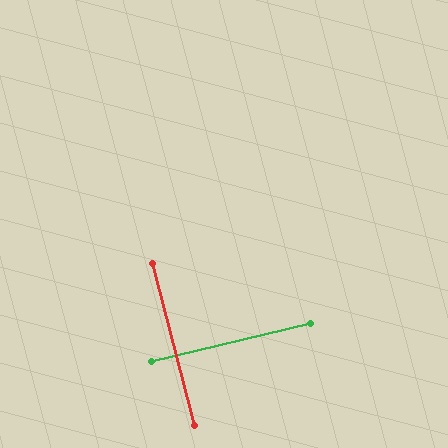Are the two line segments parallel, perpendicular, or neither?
Perpendicular — they meet at approximately 89°.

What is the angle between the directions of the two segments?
Approximately 89 degrees.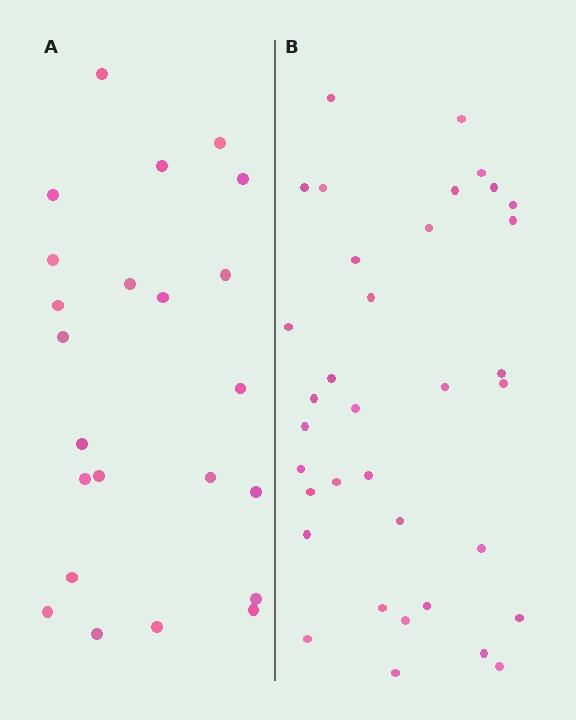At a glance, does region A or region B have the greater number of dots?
Region B (the right region) has more dots.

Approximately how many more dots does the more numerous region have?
Region B has roughly 12 or so more dots than region A.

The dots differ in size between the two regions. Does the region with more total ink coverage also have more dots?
No. Region A has more total ink coverage because its dots are larger, but region B actually contains more individual dots. Total area can be misleading — the number of items is what matters here.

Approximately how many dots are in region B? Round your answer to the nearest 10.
About 40 dots. (The exact count is 35, which rounds to 40.)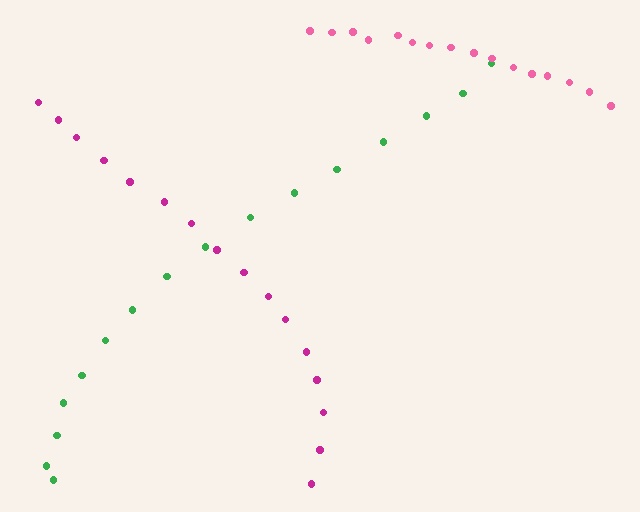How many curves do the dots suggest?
There are 3 distinct paths.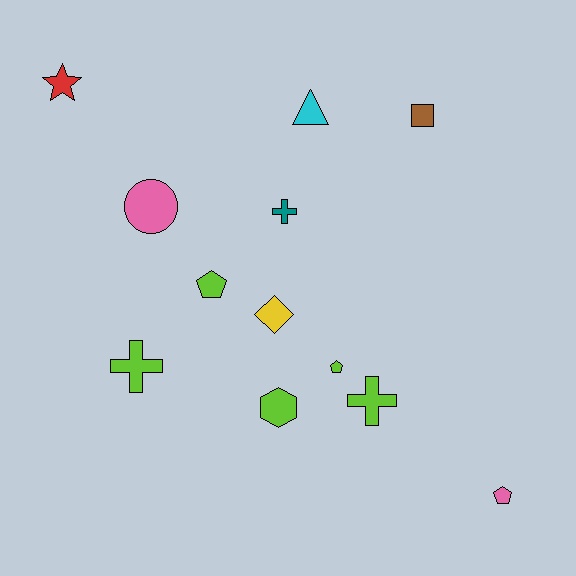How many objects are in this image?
There are 12 objects.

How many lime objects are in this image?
There are 5 lime objects.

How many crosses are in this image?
There are 3 crosses.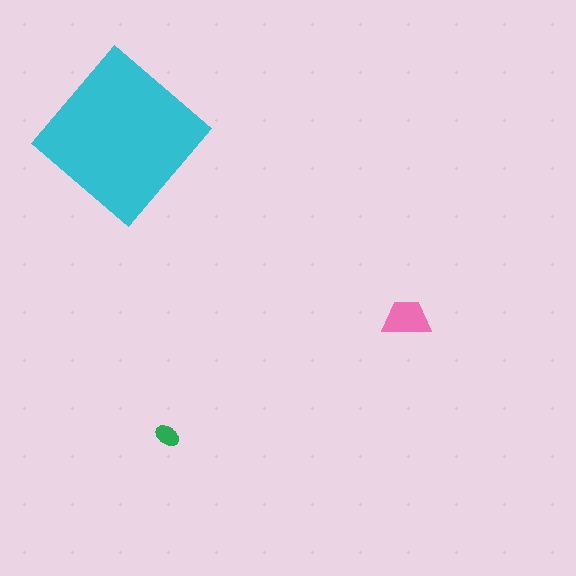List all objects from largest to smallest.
The cyan diamond, the pink trapezoid, the green ellipse.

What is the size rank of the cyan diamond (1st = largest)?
1st.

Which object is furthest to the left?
The cyan diamond is leftmost.